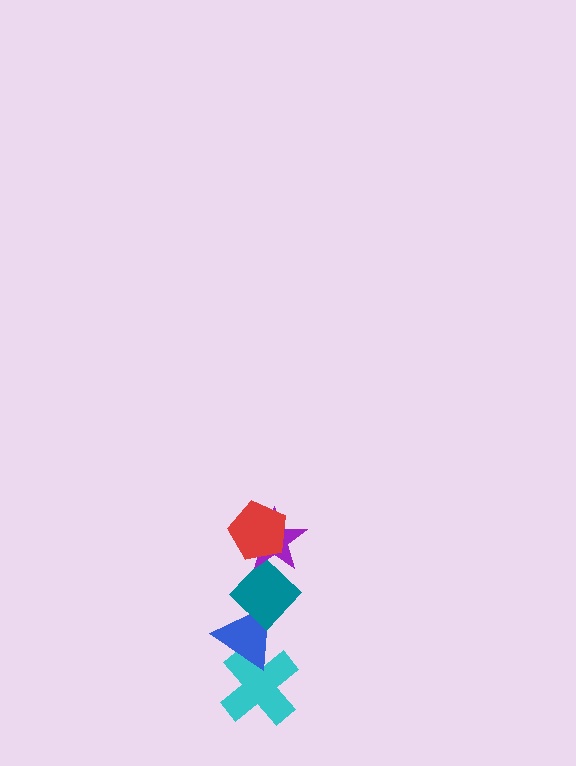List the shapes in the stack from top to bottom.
From top to bottom: the red pentagon, the purple star, the teal diamond, the blue triangle, the cyan cross.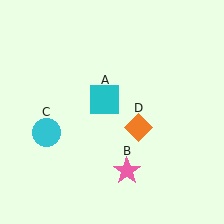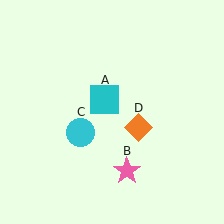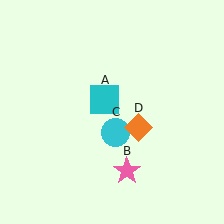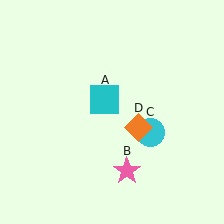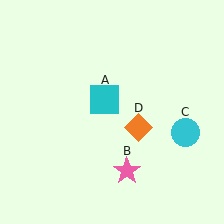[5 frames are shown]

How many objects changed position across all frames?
1 object changed position: cyan circle (object C).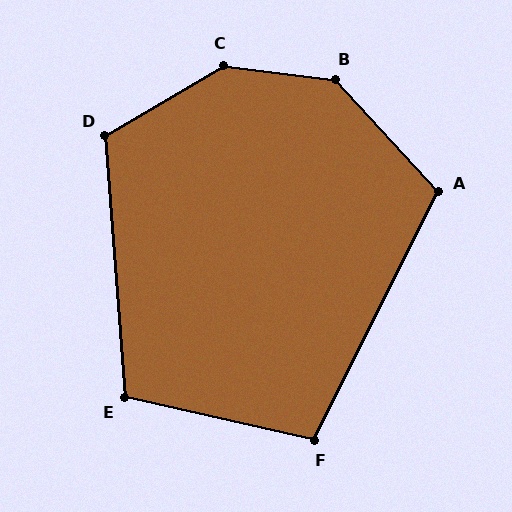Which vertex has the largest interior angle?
C, at approximately 142 degrees.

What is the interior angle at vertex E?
Approximately 107 degrees (obtuse).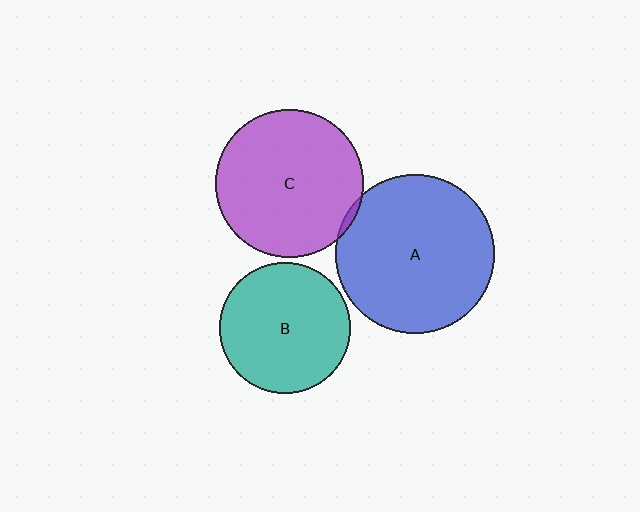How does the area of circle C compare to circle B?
Approximately 1.3 times.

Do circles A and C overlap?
Yes.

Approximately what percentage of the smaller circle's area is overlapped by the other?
Approximately 5%.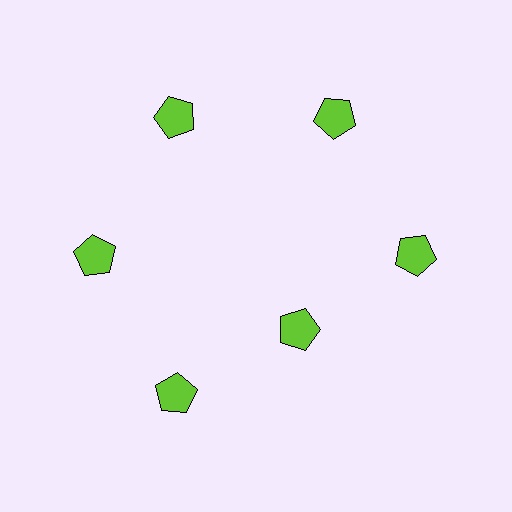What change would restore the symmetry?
The symmetry would be restored by moving it outward, back onto the ring so that all 6 pentagons sit at equal angles and equal distance from the center.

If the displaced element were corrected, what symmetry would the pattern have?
It would have 6-fold rotational symmetry — the pattern would map onto itself every 60 degrees.